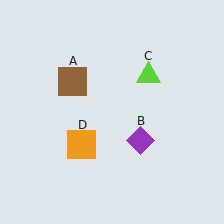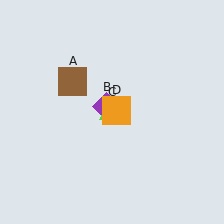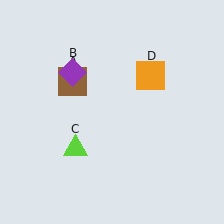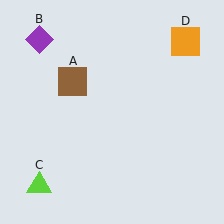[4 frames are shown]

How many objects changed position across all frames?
3 objects changed position: purple diamond (object B), lime triangle (object C), orange square (object D).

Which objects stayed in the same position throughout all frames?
Brown square (object A) remained stationary.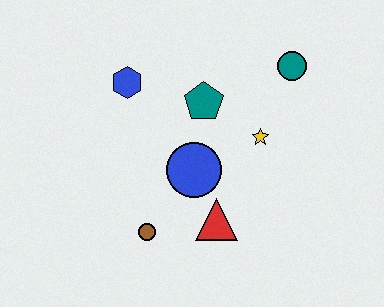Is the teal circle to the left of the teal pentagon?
No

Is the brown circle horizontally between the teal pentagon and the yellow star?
No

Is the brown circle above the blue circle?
No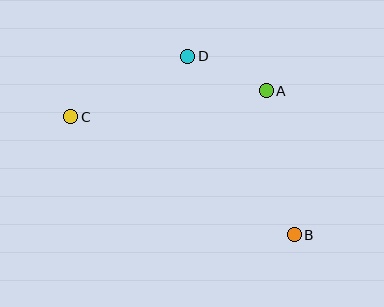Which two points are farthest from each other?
Points B and C are farthest from each other.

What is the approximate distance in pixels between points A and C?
The distance between A and C is approximately 197 pixels.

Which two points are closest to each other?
Points A and D are closest to each other.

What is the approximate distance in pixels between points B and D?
The distance between B and D is approximately 208 pixels.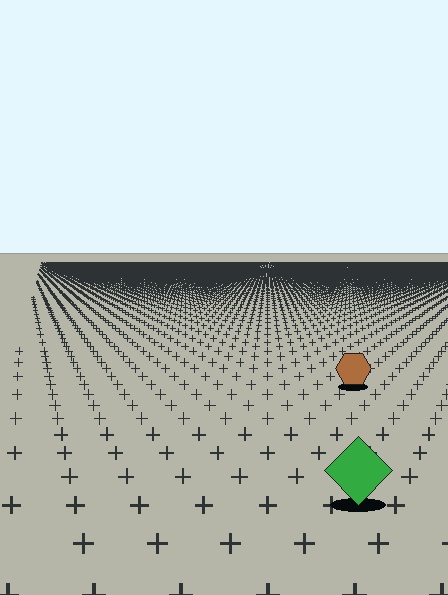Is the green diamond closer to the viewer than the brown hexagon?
Yes. The green diamond is closer — you can tell from the texture gradient: the ground texture is coarser near it.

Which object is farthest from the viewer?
The brown hexagon is farthest from the viewer. It appears smaller and the ground texture around it is denser.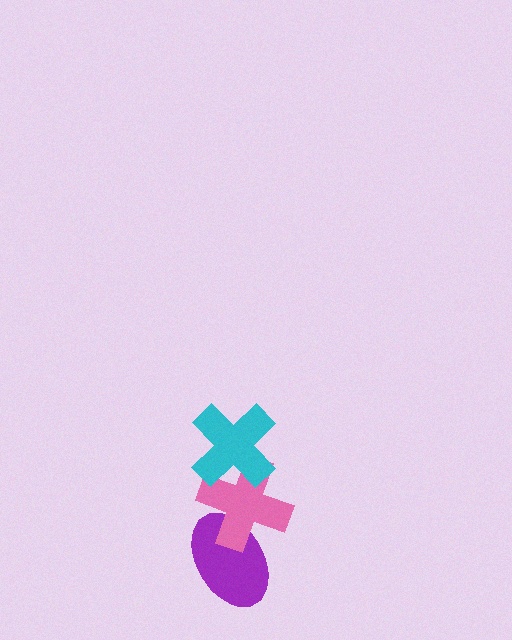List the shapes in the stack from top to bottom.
From top to bottom: the cyan cross, the pink cross, the purple ellipse.